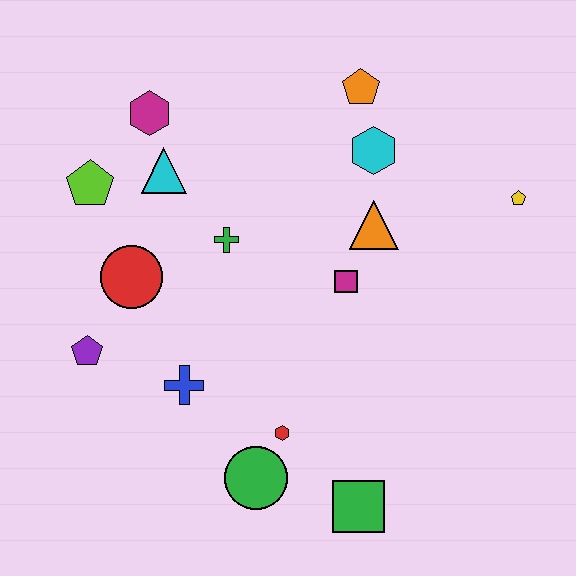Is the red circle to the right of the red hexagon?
No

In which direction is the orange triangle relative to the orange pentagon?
The orange triangle is below the orange pentagon.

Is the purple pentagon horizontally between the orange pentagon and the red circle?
No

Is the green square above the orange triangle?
No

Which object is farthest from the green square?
The magenta hexagon is farthest from the green square.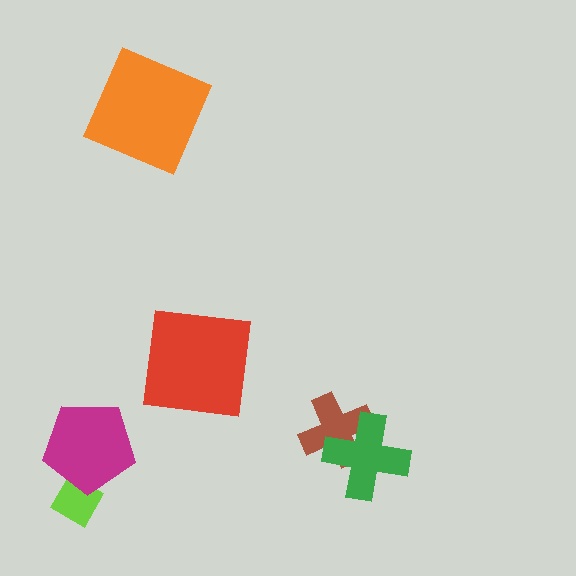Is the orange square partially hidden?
No, no other shape covers it.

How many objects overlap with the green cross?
1 object overlaps with the green cross.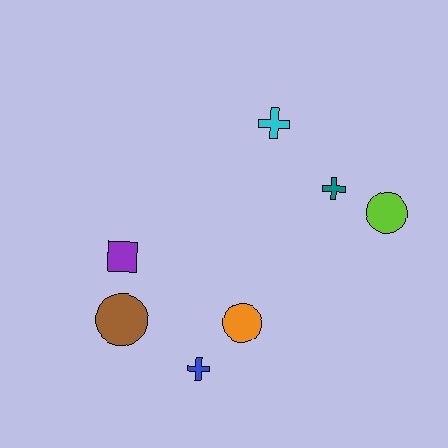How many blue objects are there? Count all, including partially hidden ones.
There is 1 blue object.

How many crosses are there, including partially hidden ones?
There are 3 crosses.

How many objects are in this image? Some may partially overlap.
There are 7 objects.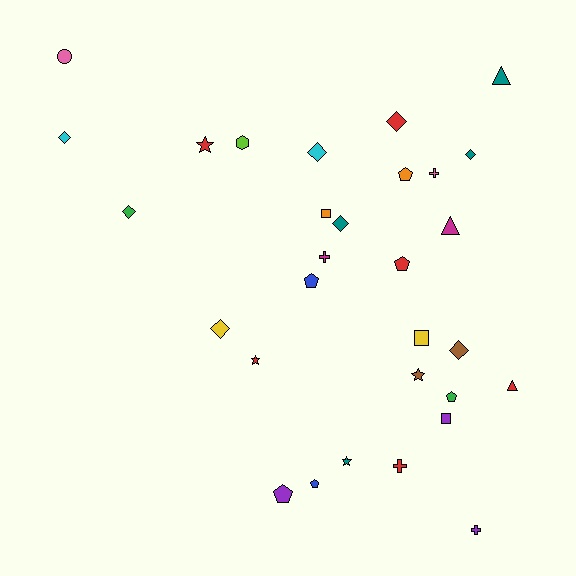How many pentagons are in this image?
There are 6 pentagons.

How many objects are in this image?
There are 30 objects.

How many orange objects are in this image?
There are 2 orange objects.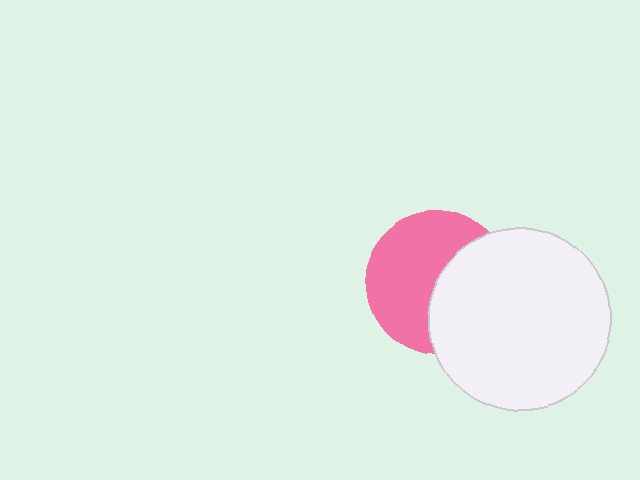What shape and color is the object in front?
The object in front is a white circle.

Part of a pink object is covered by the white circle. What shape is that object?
It is a circle.